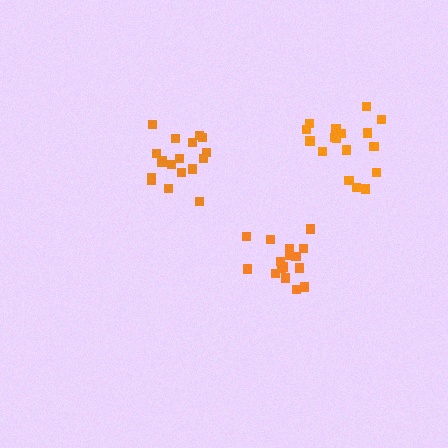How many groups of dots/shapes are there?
There are 3 groups.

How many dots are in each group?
Group 1: 18 dots, Group 2: 18 dots, Group 3: 17 dots (53 total).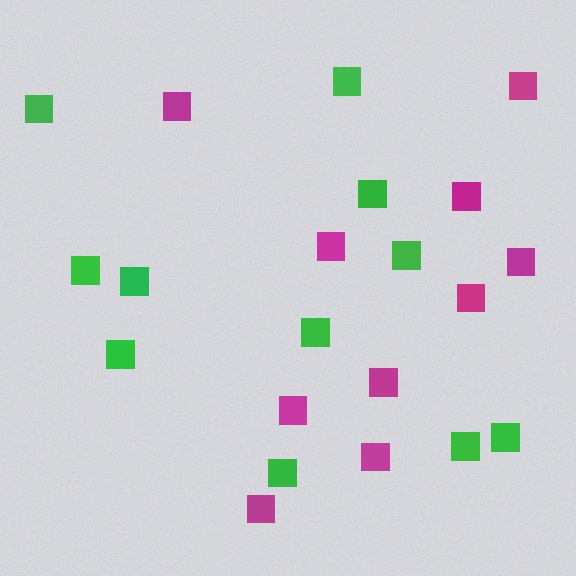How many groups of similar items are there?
There are 2 groups: one group of green squares (11) and one group of magenta squares (10).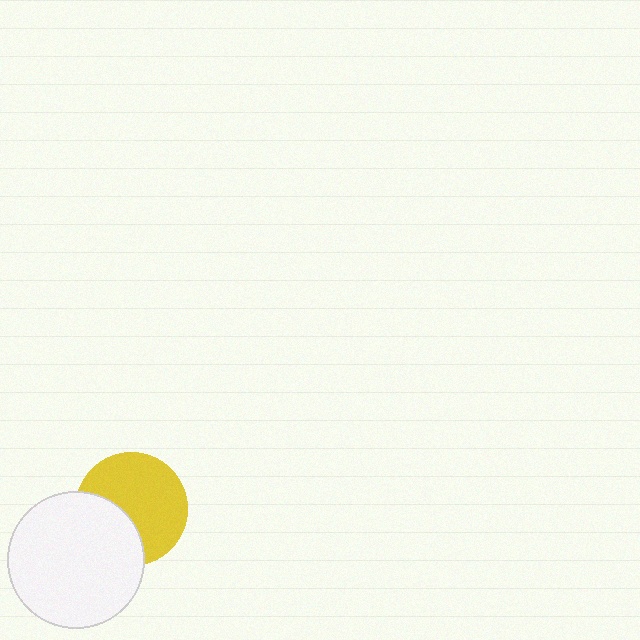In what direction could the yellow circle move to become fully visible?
The yellow circle could move toward the upper-right. That would shift it out from behind the white circle entirely.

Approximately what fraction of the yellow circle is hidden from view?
Roughly 35% of the yellow circle is hidden behind the white circle.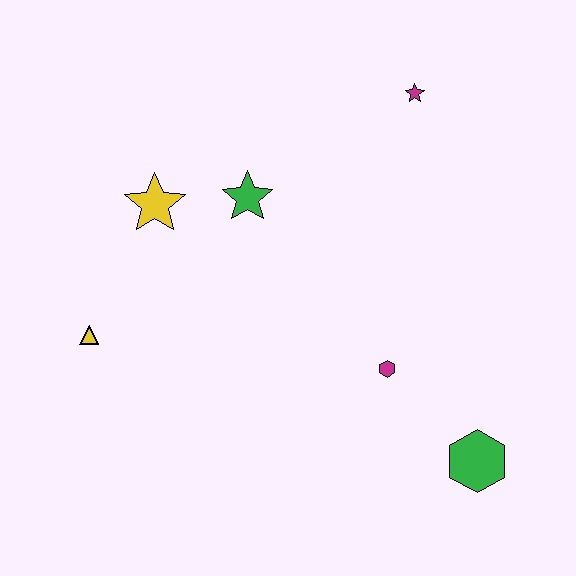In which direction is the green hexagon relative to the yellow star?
The green hexagon is to the right of the yellow star.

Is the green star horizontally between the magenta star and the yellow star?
Yes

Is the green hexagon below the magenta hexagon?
Yes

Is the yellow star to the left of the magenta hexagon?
Yes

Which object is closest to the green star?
The yellow star is closest to the green star.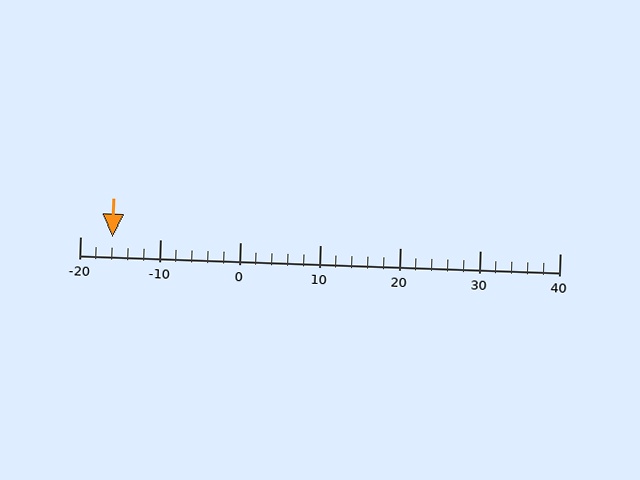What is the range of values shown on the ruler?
The ruler shows values from -20 to 40.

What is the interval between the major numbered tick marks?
The major tick marks are spaced 10 units apart.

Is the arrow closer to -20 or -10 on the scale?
The arrow is closer to -20.